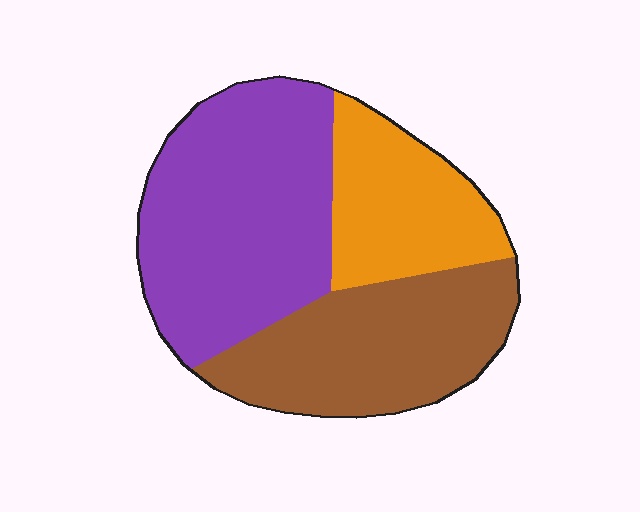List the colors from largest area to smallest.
From largest to smallest: purple, brown, orange.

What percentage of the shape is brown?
Brown covers roughly 35% of the shape.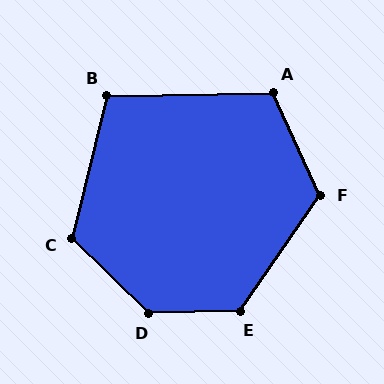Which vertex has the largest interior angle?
D, at approximately 134 degrees.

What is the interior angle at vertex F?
Approximately 121 degrees (obtuse).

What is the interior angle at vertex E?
Approximately 126 degrees (obtuse).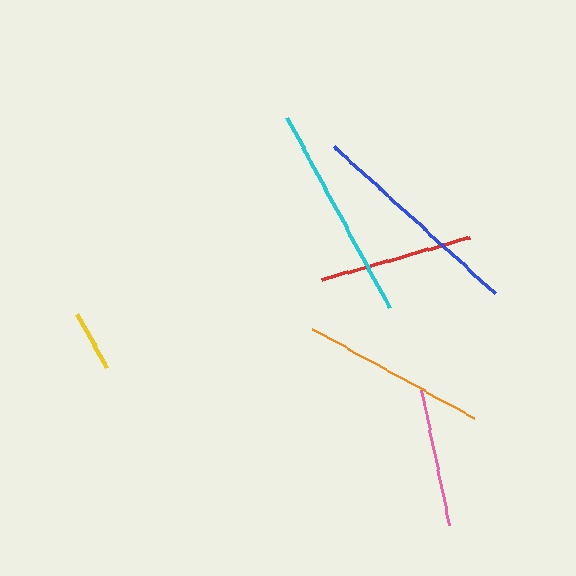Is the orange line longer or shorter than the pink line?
The orange line is longer than the pink line.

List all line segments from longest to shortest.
From longest to shortest: blue, cyan, orange, red, pink, yellow.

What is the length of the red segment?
The red segment is approximately 154 pixels long.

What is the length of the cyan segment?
The cyan segment is approximately 216 pixels long.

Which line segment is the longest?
The blue line is the longest at approximately 218 pixels.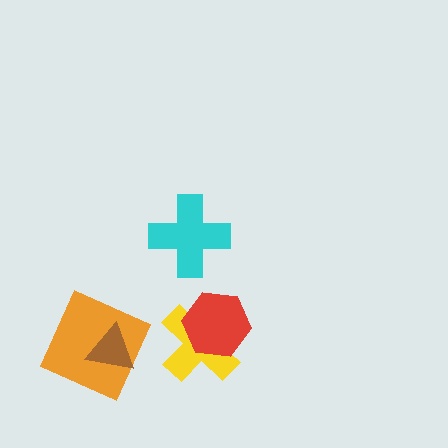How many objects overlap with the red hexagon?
1 object overlaps with the red hexagon.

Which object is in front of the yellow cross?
The red hexagon is in front of the yellow cross.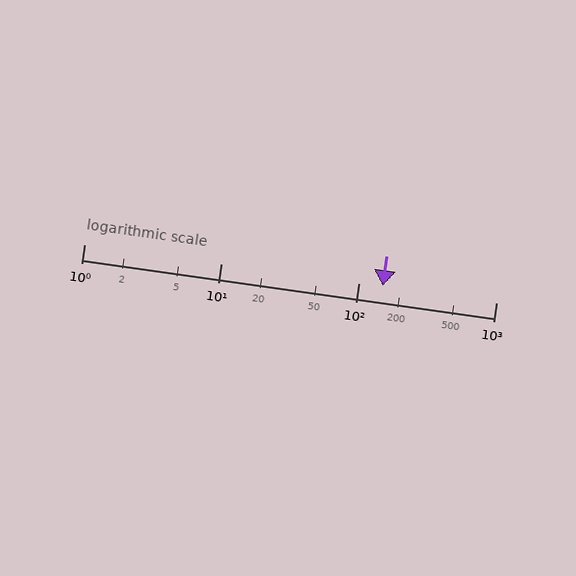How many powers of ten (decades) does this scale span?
The scale spans 3 decades, from 1 to 1000.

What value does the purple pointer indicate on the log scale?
The pointer indicates approximately 150.